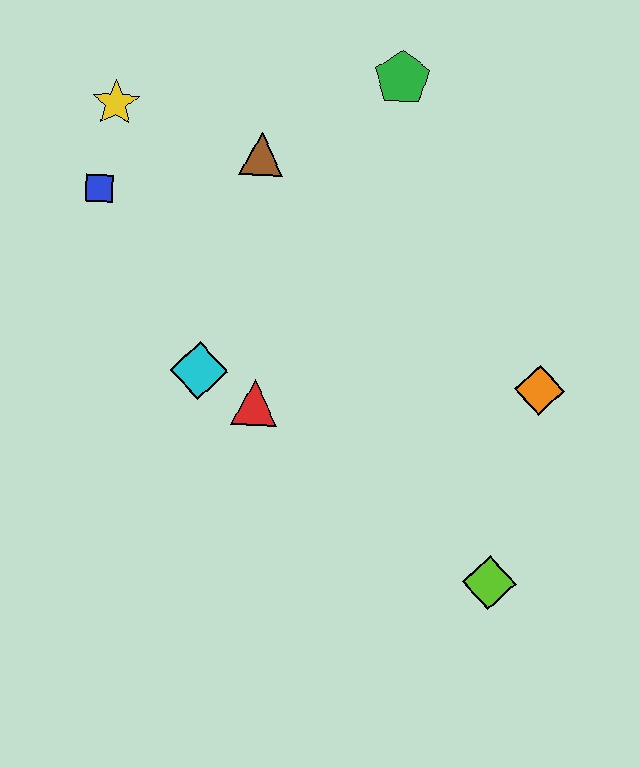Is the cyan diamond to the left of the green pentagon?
Yes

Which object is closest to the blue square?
The yellow star is closest to the blue square.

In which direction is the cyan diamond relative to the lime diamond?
The cyan diamond is to the left of the lime diamond.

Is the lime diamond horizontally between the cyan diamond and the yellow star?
No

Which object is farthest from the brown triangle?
The lime diamond is farthest from the brown triangle.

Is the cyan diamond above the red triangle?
Yes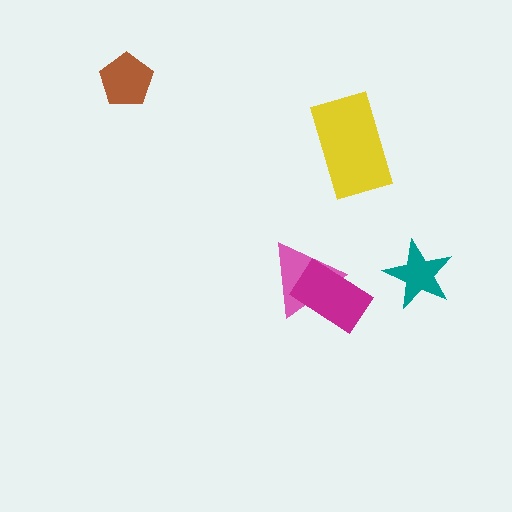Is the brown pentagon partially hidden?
No, no other shape covers it.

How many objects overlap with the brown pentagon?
0 objects overlap with the brown pentagon.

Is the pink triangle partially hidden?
Yes, it is partially covered by another shape.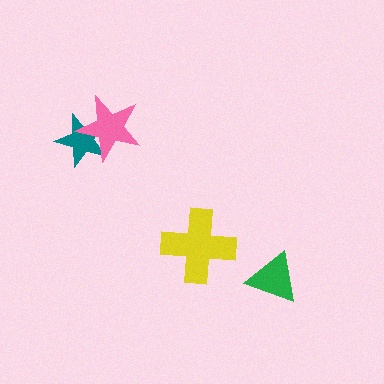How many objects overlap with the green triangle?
0 objects overlap with the green triangle.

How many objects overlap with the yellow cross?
0 objects overlap with the yellow cross.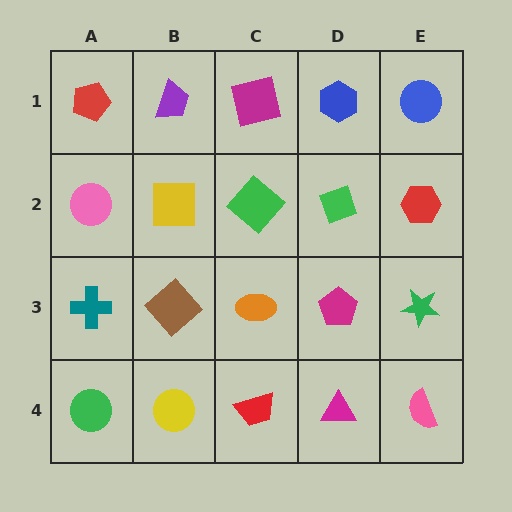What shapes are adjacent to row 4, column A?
A teal cross (row 3, column A), a yellow circle (row 4, column B).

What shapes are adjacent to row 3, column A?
A pink circle (row 2, column A), a green circle (row 4, column A), a brown diamond (row 3, column B).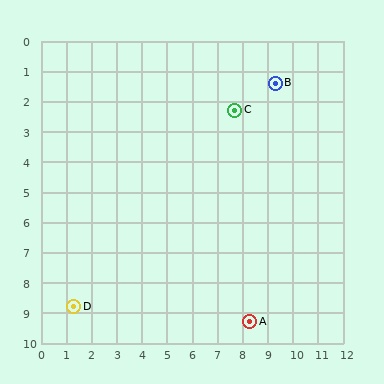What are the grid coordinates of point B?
Point B is at approximately (9.3, 1.4).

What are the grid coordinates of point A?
Point A is at approximately (8.3, 9.3).